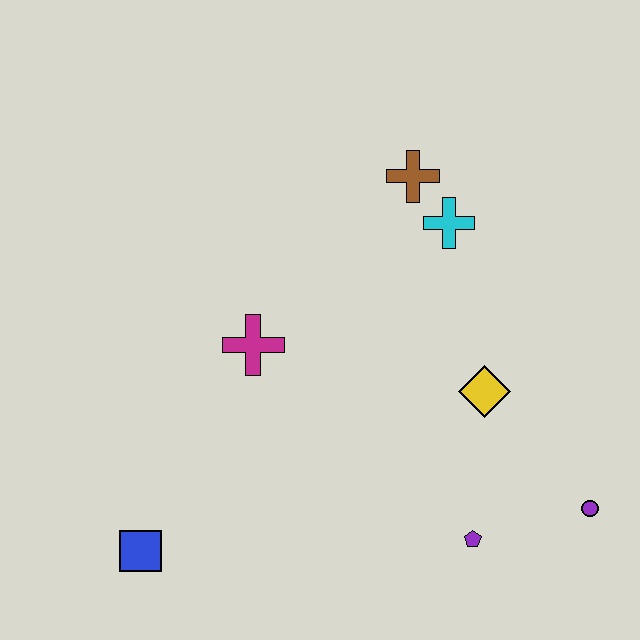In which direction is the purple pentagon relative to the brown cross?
The purple pentagon is below the brown cross.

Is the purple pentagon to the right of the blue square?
Yes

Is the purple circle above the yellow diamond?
No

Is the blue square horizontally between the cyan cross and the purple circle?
No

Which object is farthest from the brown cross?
The blue square is farthest from the brown cross.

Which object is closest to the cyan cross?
The brown cross is closest to the cyan cross.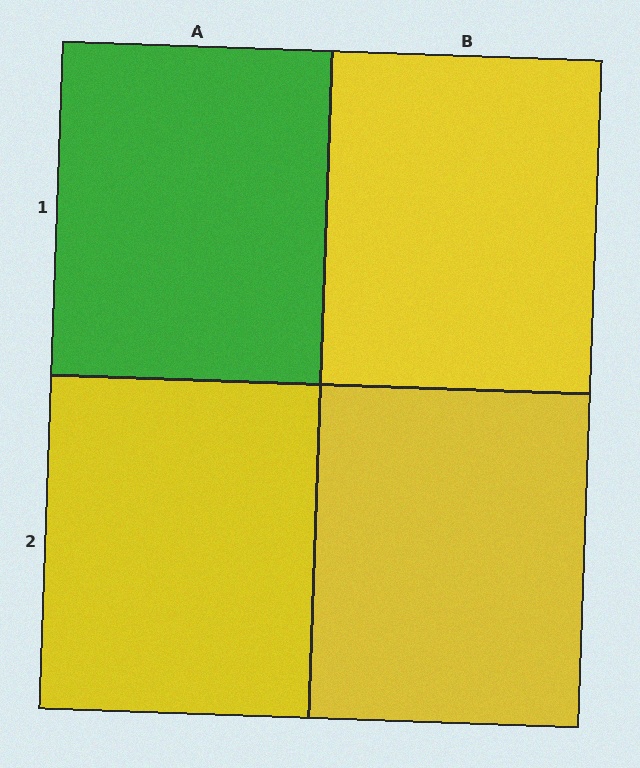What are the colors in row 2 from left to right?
Yellow, yellow.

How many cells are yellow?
3 cells are yellow.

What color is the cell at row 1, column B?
Yellow.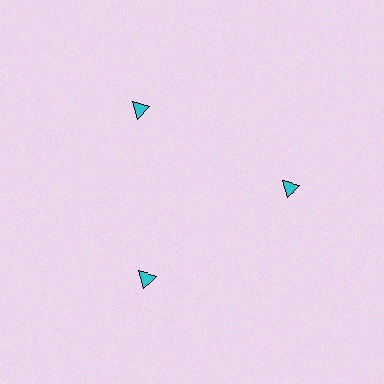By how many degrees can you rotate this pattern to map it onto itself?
The pattern maps onto itself every 120 degrees of rotation.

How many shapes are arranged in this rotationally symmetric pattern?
There are 3 shapes, arranged in 3 groups of 1.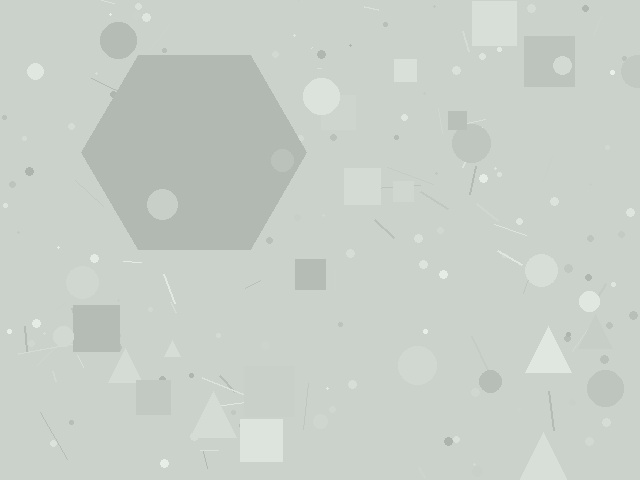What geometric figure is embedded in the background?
A hexagon is embedded in the background.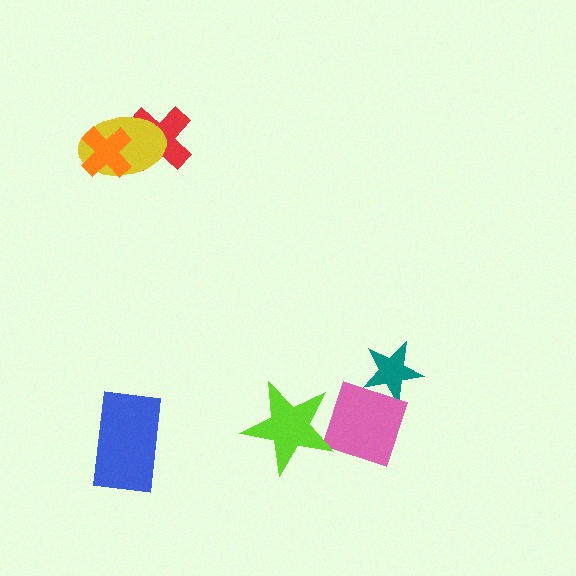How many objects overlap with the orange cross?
2 objects overlap with the orange cross.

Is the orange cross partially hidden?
No, no other shape covers it.